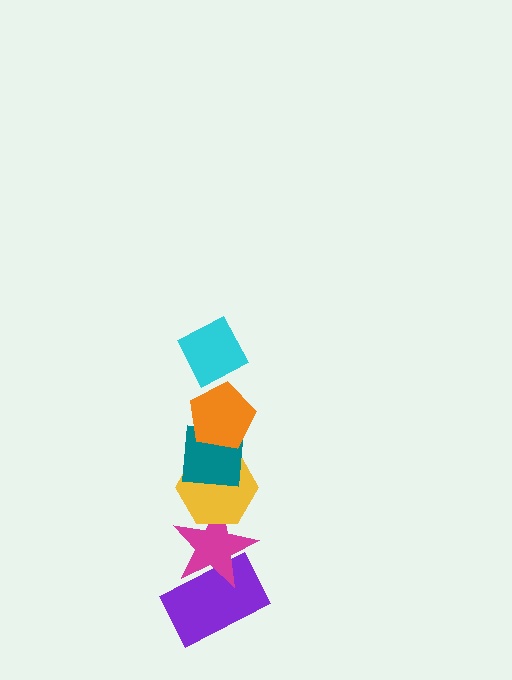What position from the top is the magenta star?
The magenta star is 5th from the top.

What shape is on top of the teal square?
The orange pentagon is on top of the teal square.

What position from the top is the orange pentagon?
The orange pentagon is 2nd from the top.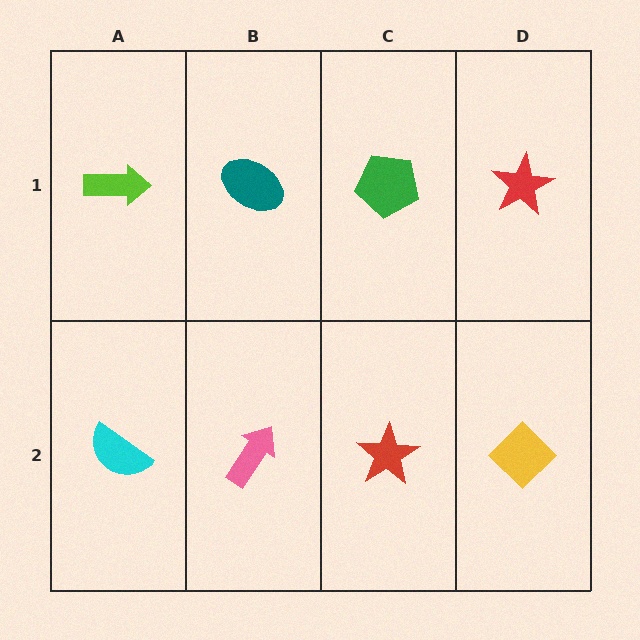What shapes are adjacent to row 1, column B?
A pink arrow (row 2, column B), a lime arrow (row 1, column A), a green pentagon (row 1, column C).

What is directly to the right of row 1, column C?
A red star.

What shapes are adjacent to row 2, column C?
A green pentagon (row 1, column C), a pink arrow (row 2, column B), a yellow diamond (row 2, column D).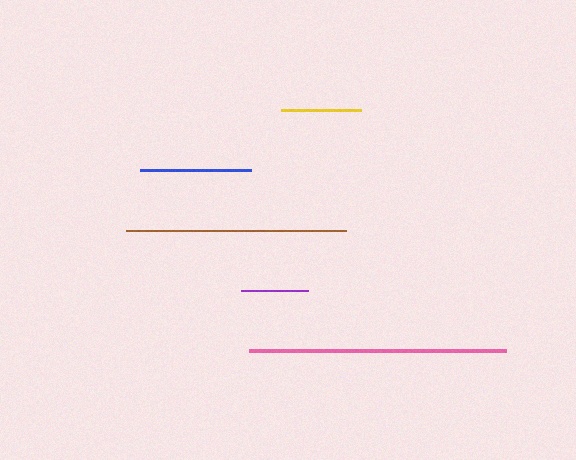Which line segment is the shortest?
The purple line is the shortest at approximately 67 pixels.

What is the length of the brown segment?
The brown segment is approximately 220 pixels long.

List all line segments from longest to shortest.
From longest to shortest: pink, brown, blue, yellow, purple.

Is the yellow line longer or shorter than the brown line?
The brown line is longer than the yellow line.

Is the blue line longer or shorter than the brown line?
The brown line is longer than the blue line.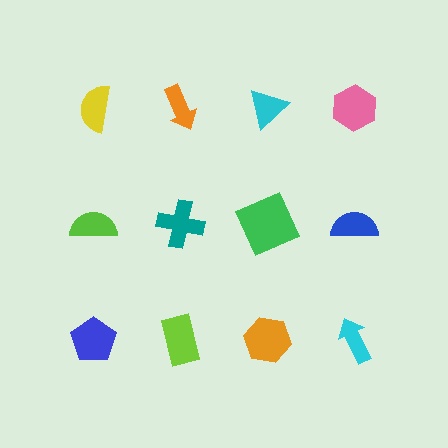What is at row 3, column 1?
A blue pentagon.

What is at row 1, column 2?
An orange arrow.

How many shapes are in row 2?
4 shapes.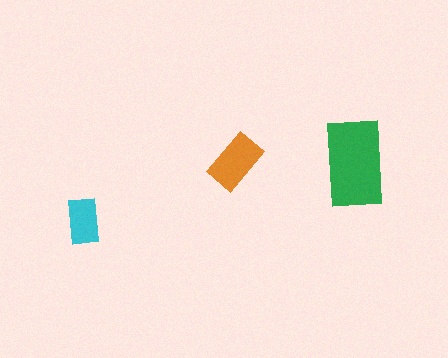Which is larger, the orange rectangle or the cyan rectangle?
The orange one.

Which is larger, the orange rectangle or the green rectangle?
The green one.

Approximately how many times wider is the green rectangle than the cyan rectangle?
About 2 times wider.